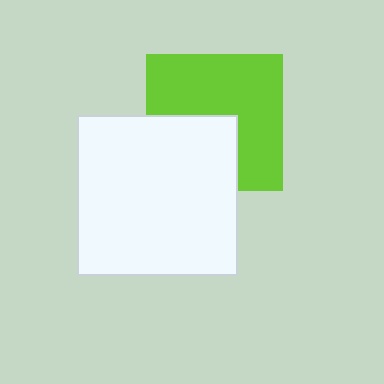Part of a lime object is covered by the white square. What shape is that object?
It is a square.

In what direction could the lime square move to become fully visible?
The lime square could move up. That would shift it out from behind the white square entirely.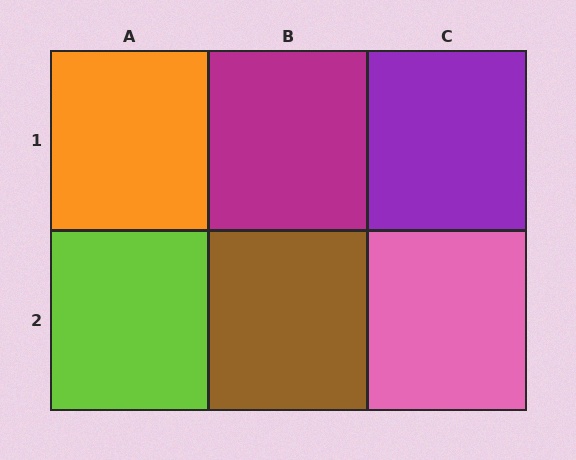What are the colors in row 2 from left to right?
Lime, brown, pink.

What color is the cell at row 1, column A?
Orange.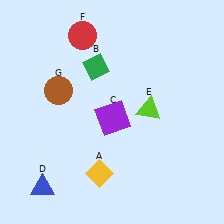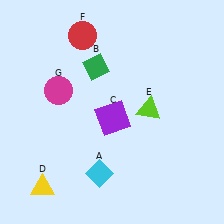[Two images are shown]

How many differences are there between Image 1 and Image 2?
There are 3 differences between the two images.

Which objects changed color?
A changed from yellow to cyan. D changed from blue to yellow. G changed from brown to magenta.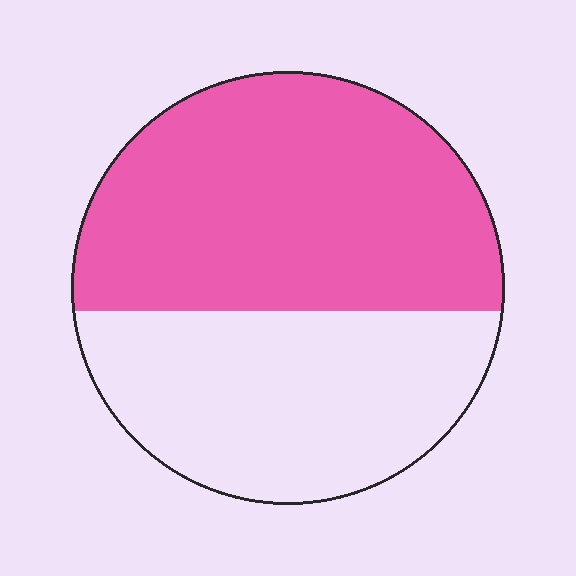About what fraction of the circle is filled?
About three fifths (3/5).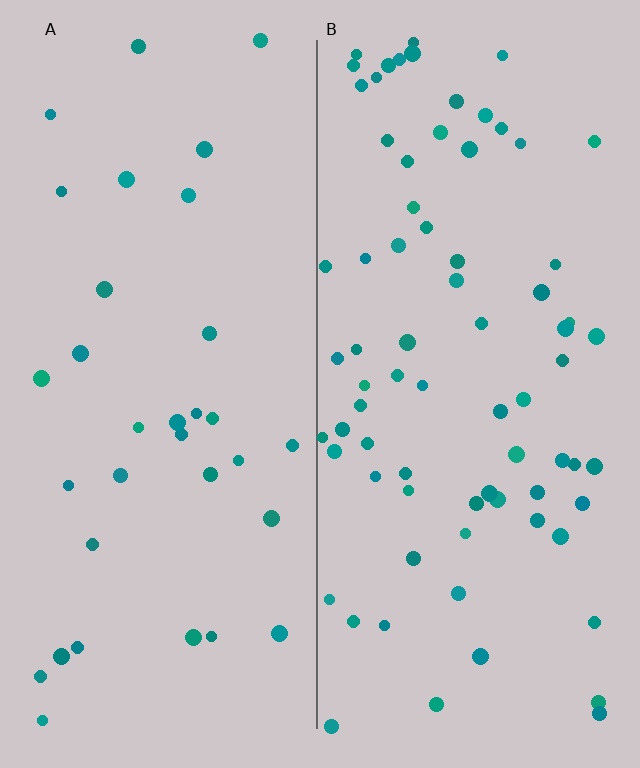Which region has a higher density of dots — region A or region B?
B (the right).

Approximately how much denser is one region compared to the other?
Approximately 2.3× — region B over region A.